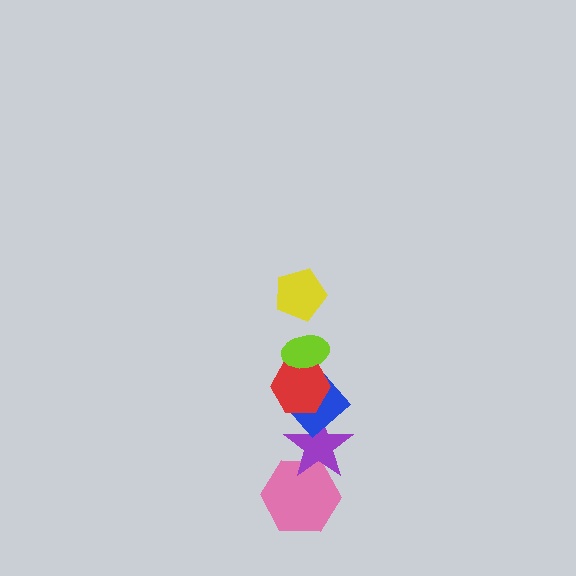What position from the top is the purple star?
The purple star is 5th from the top.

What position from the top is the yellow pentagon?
The yellow pentagon is 1st from the top.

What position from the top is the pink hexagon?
The pink hexagon is 6th from the top.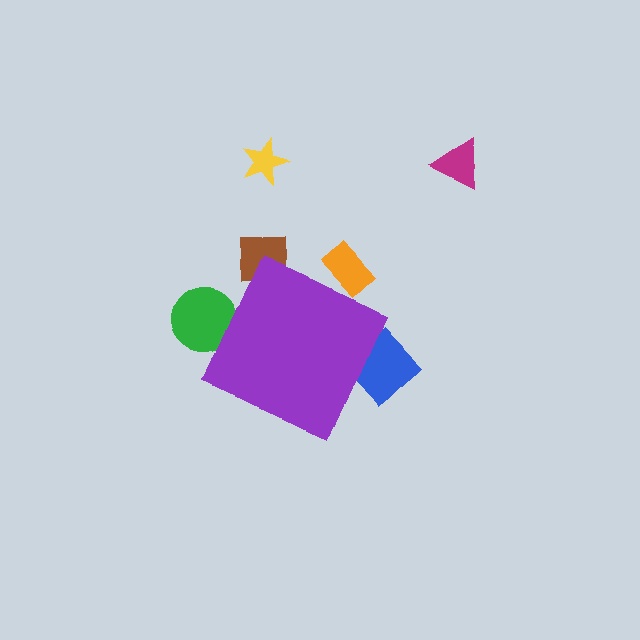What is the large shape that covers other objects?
A purple diamond.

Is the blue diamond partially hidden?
Yes, the blue diamond is partially hidden behind the purple diamond.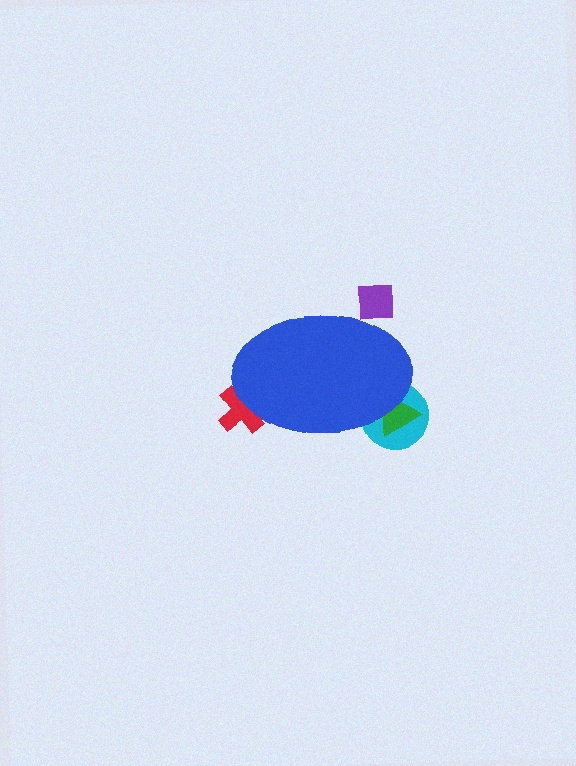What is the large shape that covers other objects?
A blue ellipse.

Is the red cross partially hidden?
Yes, the red cross is partially hidden behind the blue ellipse.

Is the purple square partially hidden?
Yes, the purple square is partially hidden behind the blue ellipse.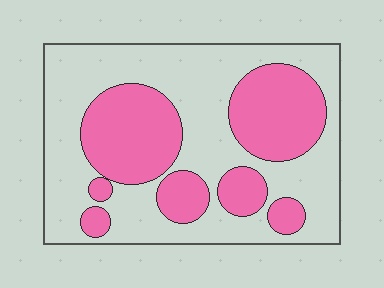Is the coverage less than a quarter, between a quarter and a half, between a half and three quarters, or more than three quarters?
Between a quarter and a half.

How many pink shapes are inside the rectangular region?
7.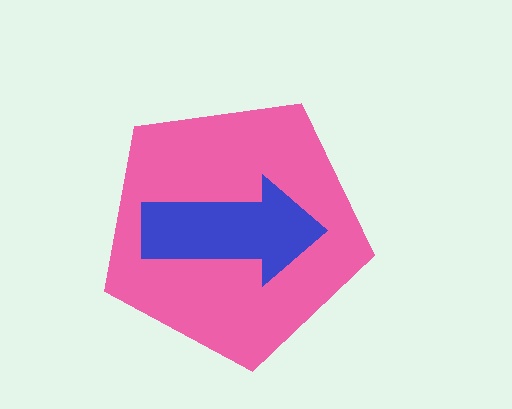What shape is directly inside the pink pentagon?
The blue arrow.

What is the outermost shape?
The pink pentagon.